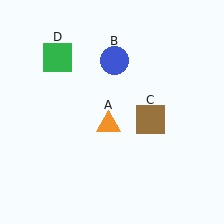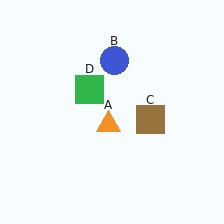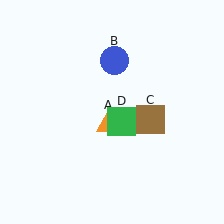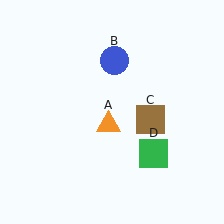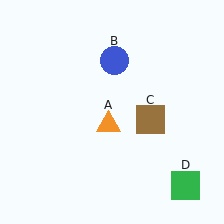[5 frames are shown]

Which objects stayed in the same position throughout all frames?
Orange triangle (object A) and blue circle (object B) and brown square (object C) remained stationary.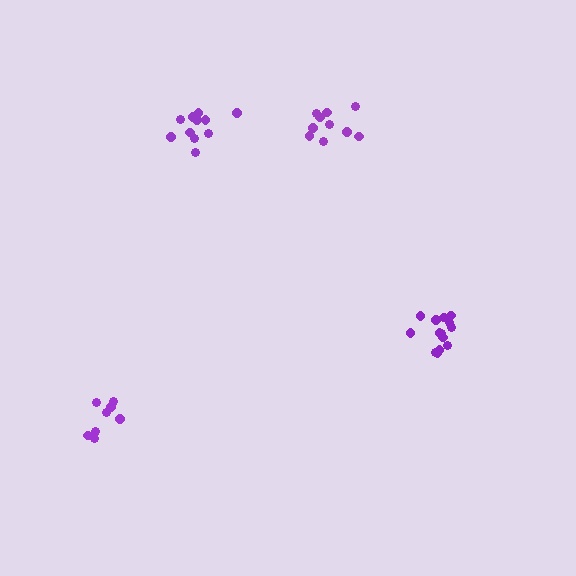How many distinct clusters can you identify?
There are 4 distinct clusters.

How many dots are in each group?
Group 1: 14 dots, Group 2: 11 dots, Group 3: 9 dots, Group 4: 10 dots (44 total).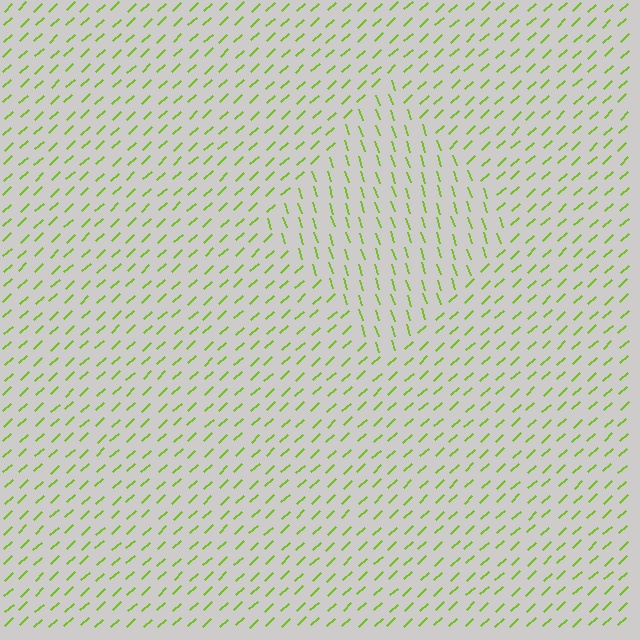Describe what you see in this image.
The image is filled with small lime line segments. A diamond region in the image has lines oriented differently from the surrounding lines, creating a visible texture boundary.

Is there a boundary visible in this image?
Yes, there is a texture boundary formed by a change in line orientation.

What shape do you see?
I see a diamond.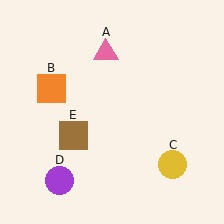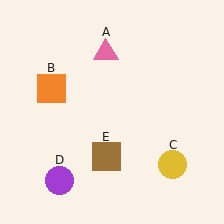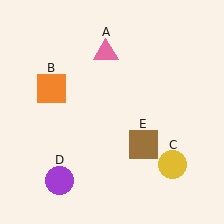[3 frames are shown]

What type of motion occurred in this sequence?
The brown square (object E) rotated counterclockwise around the center of the scene.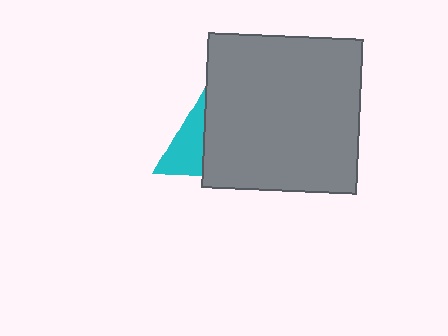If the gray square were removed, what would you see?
You would see the complete cyan triangle.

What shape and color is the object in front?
The object in front is a gray square.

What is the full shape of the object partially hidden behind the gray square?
The partially hidden object is a cyan triangle.